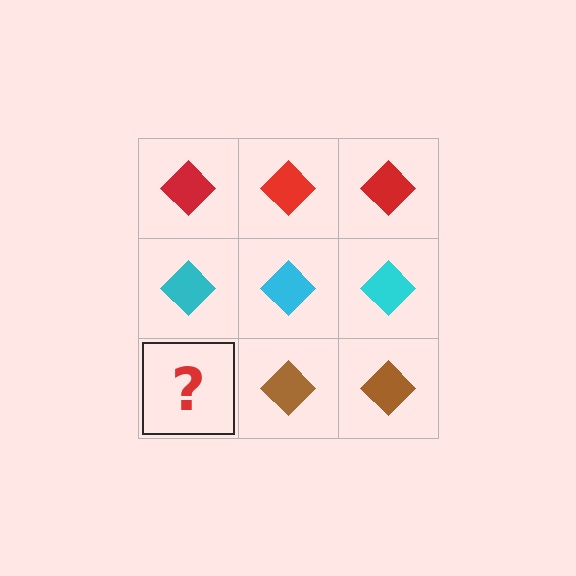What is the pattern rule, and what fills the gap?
The rule is that each row has a consistent color. The gap should be filled with a brown diamond.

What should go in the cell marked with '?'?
The missing cell should contain a brown diamond.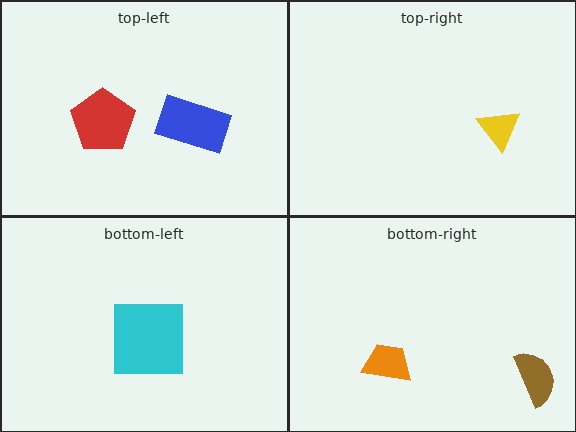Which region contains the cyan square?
The bottom-left region.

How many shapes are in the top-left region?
2.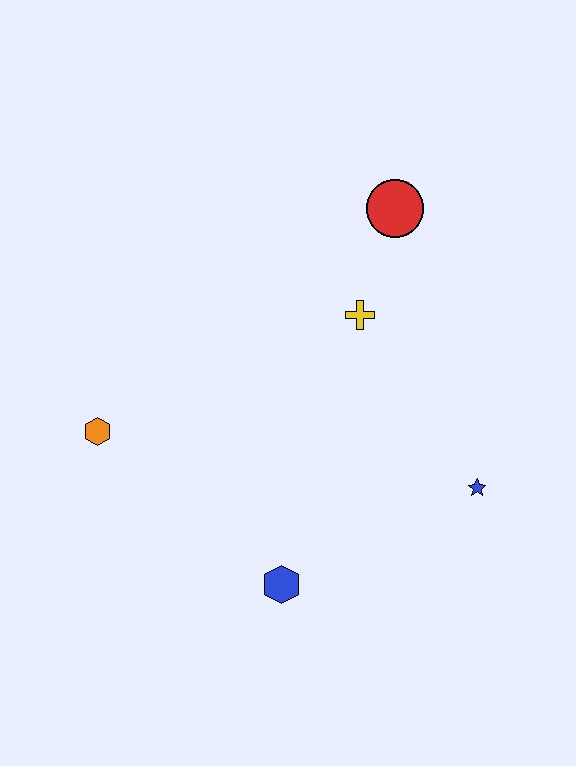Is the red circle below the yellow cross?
No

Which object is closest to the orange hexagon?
The blue hexagon is closest to the orange hexagon.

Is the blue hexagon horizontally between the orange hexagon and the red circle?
Yes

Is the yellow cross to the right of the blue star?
No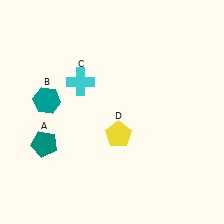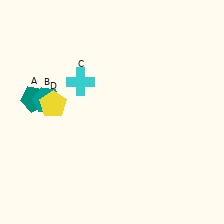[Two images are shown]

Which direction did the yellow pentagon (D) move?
The yellow pentagon (D) moved left.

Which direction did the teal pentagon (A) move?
The teal pentagon (A) moved up.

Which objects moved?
The objects that moved are: the teal pentagon (A), the yellow pentagon (D).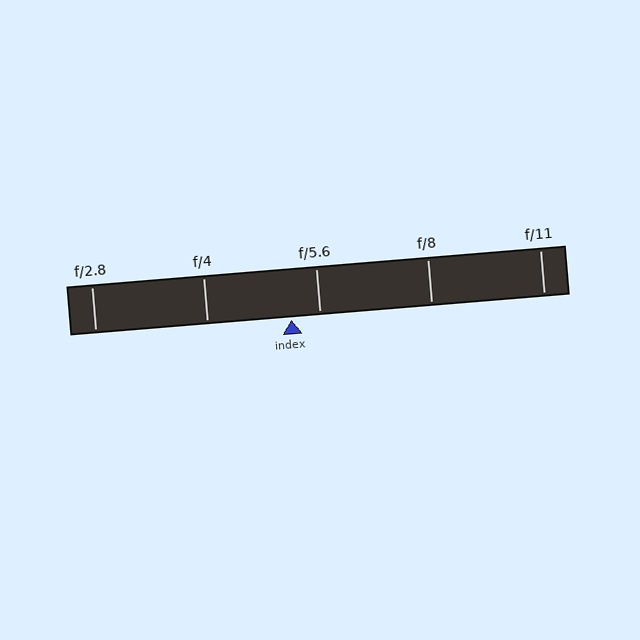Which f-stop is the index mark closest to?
The index mark is closest to f/5.6.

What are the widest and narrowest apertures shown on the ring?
The widest aperture shown is f/2.8 and the narrowest is f/11.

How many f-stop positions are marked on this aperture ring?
There are 5 f-stop positions marked.